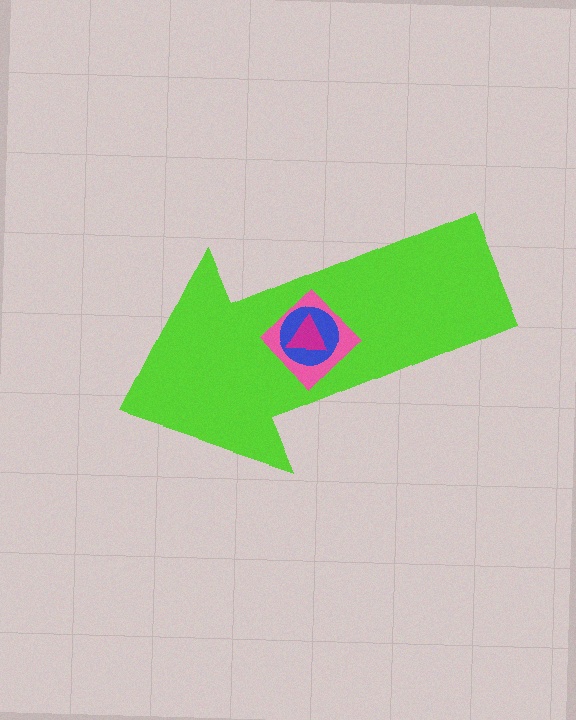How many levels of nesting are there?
4.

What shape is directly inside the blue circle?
The magenta triangle.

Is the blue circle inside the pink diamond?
Yes.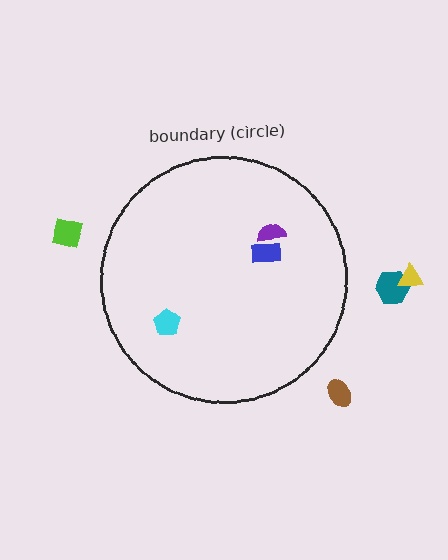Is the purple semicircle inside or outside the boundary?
Inside.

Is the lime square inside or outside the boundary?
Outside.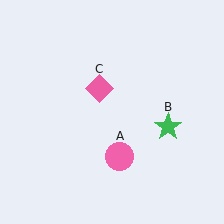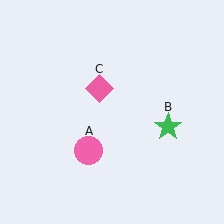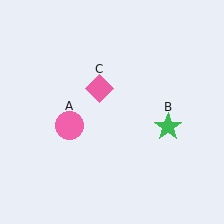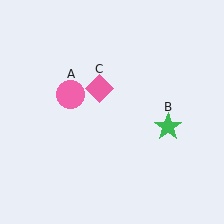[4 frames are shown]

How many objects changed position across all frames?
1 object changed position: pink circle (object A).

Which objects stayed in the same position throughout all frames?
Green star (object B) and pink diamond (object C) remained stationary.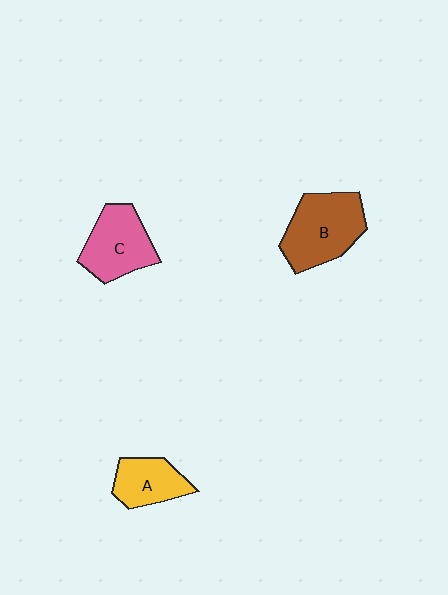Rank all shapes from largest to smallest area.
From largest to smallest: B (brown), C (pink), A (yellow).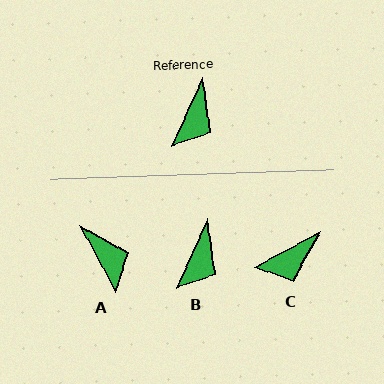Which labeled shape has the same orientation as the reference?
B.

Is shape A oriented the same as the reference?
No, it is off by about 53 degrees.